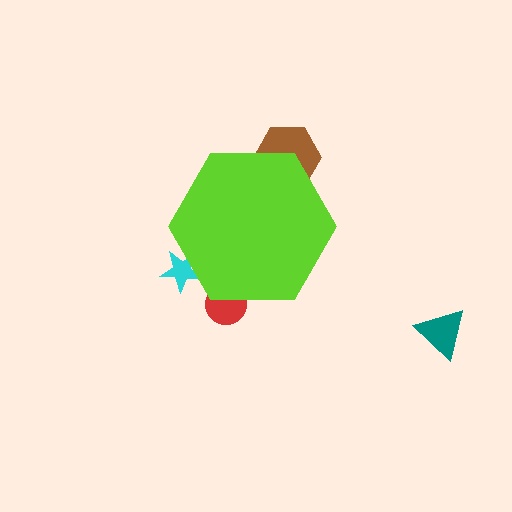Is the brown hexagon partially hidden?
Yes, the brown hexagon is partially hidden behind the lime hexagon.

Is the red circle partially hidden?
Yes, the red circle is partially hidden behind the lime hexagon.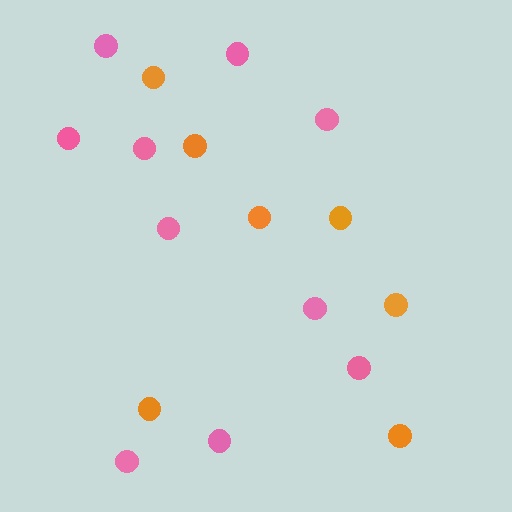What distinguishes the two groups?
There are 2 groups: one group of pink circles (10) and one group of orange circles (7).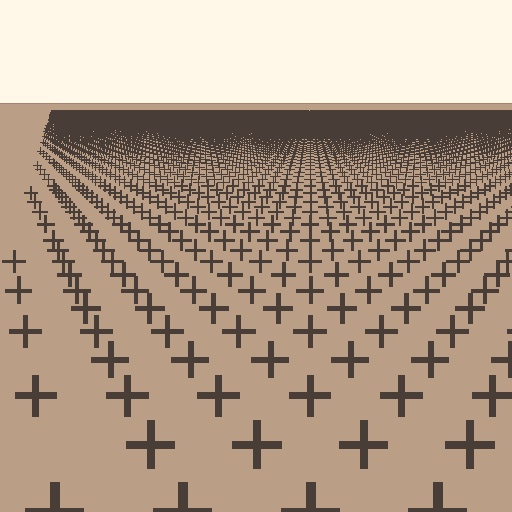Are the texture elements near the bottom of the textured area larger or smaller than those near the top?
Larger. Near the bottom, elements are closer to the viewer and appear at a bigger on-screen size.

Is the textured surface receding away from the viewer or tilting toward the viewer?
The surface is receding away from the viewer. Texture elements get smaller and denser toward the top.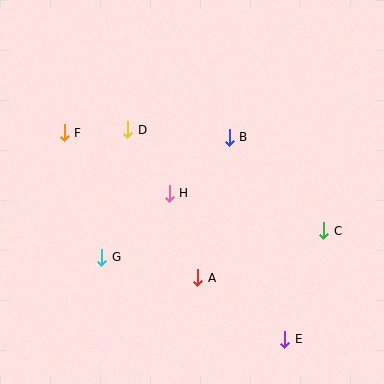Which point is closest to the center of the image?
Point H at (169, 193) is closest to the center.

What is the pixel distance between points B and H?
The distance between B and H is 82 pixels.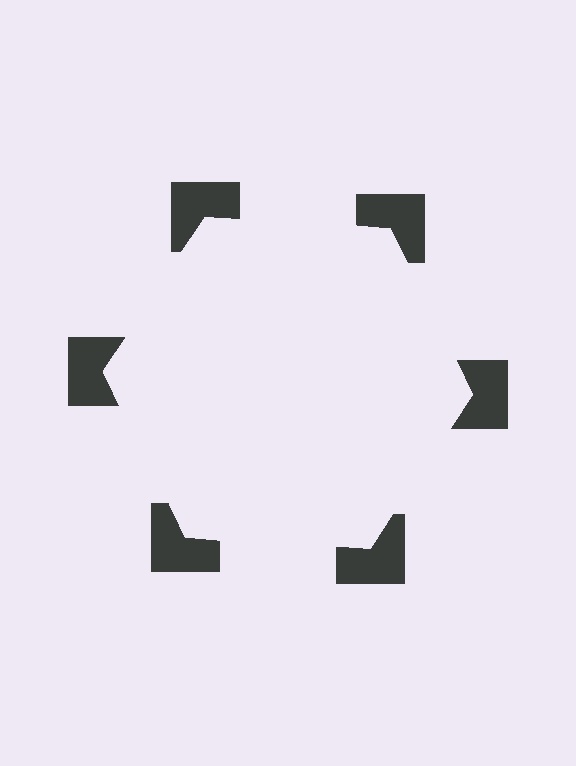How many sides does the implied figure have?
6 sides.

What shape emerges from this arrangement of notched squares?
An illusory hexagon — its edges are inferred from the aligned wedge cuts in the notched squares, not physically drawn.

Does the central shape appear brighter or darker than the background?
It typically appears slightly brighter than the background, even though no actual brightness change is drawn.